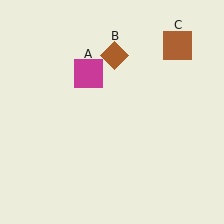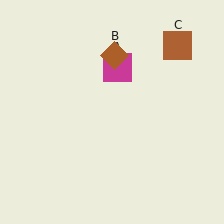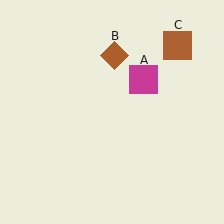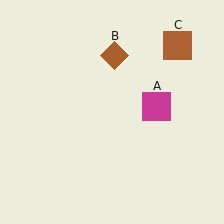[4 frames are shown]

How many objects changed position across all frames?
1 object changed position: magenta square (object A).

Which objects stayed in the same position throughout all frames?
Brown diamond (object B) and brown square (object C) remained stationary.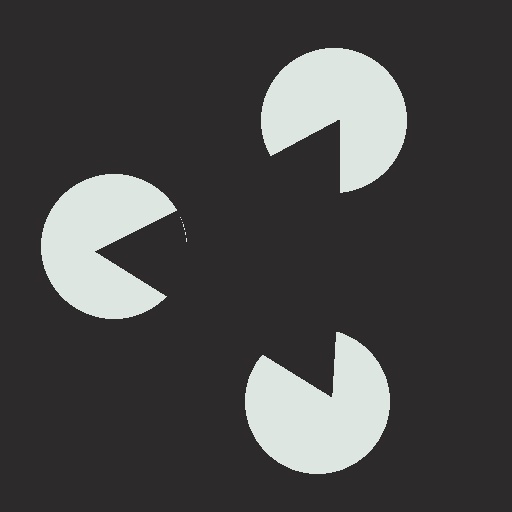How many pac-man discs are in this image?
There are 3 — one at each vertex of the illusory triangle.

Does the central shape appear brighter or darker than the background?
It typically appears slightly darker than the background, even though no actual brightness change is drawn.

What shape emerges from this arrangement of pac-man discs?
An illusory triangle — its edges are inferred from the aligned wedge cuts in the pac-man discs, not physically drawn.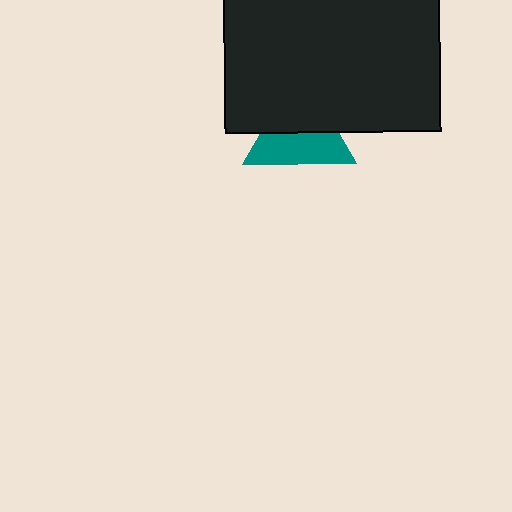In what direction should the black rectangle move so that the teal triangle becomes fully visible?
The black rectangle should move up. That is the shortest direction to clear the overlap and leave the teal triangle fully visible.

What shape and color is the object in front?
The object in front is a black rectangle.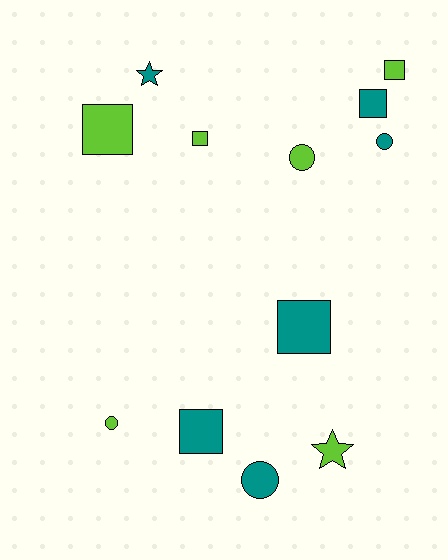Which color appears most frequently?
Lime, with 6 objects.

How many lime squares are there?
There are 3 lime squares.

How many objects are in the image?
There are 12 objects.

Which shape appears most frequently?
Square, with 6 objects.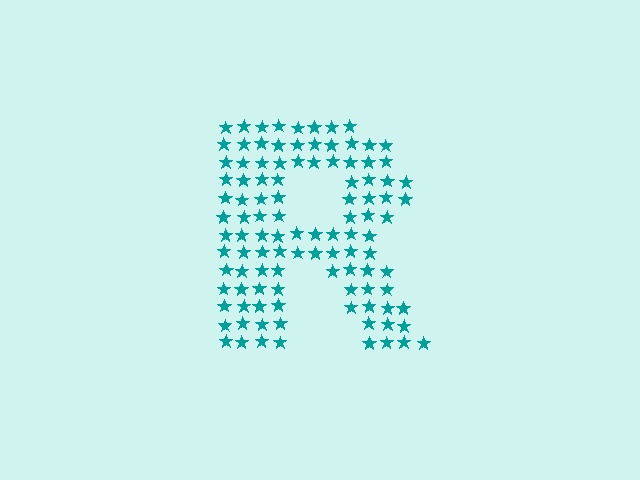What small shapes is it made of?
It is made of small stars.